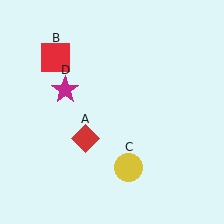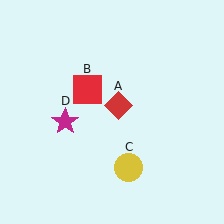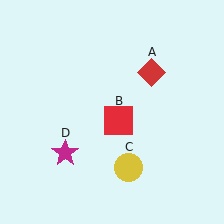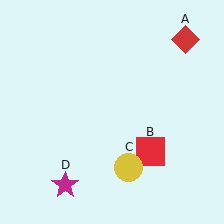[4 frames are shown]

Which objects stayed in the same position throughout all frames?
Yellow circle (object C) remained stationary.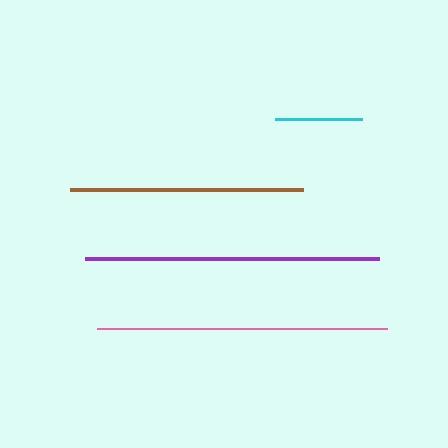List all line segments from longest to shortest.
From longest to shortest: purple, pink, brown, cyan.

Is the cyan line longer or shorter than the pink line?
The pink line is longer than the cyan line.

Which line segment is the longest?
The purple line is the longest at approximately 293 pixels.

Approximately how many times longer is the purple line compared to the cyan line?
The purple line is approximately 3.4 times the length of the cyan line.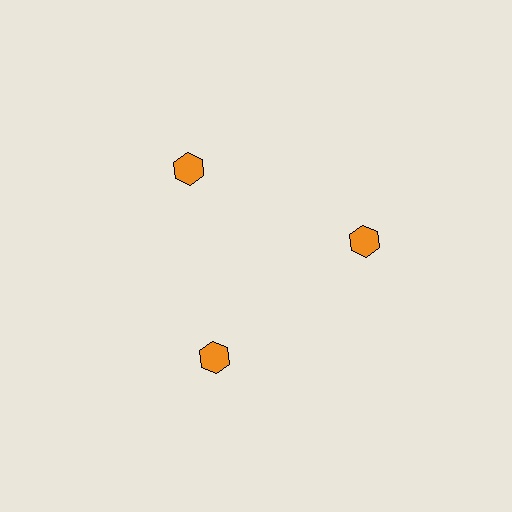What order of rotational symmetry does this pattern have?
This pattern has 3-fold rotational symmetry.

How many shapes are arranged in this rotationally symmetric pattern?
There are 3 shapes, arranged in 3 groups of 1.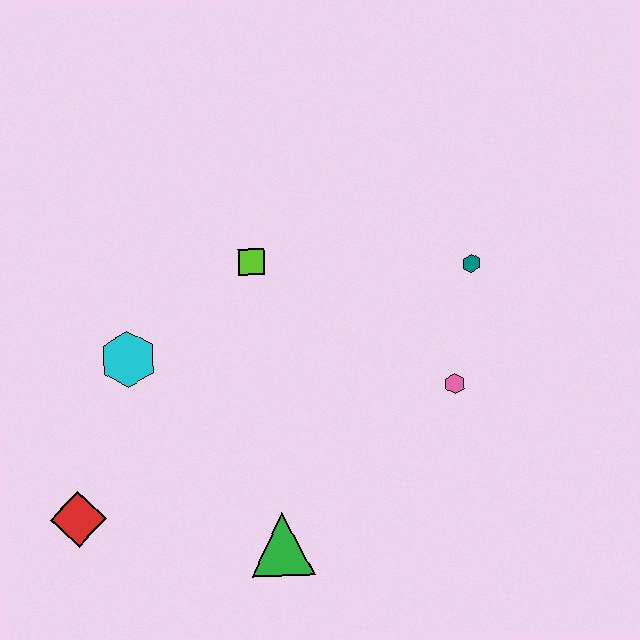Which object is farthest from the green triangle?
The teal hexagon is farthest from the green triangle.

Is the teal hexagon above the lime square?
No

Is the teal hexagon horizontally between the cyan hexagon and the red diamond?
No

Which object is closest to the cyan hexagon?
The lime square is closest to the cyan hexagon.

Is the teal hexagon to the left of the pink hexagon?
No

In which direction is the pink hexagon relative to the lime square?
The pink hexagon is to the right of the lime square.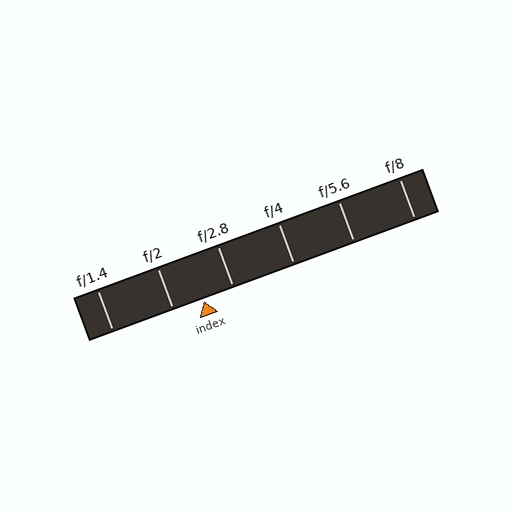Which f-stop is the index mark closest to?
The index mark is closest to f/2.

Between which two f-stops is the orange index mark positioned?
The index mark is between f/2 and f/2.8.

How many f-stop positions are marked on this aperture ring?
There are 6 f-stop positions marked.